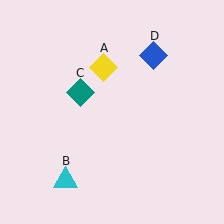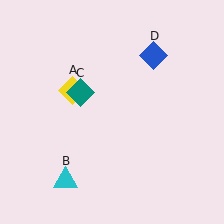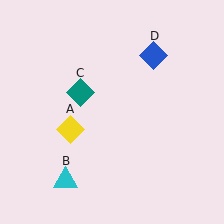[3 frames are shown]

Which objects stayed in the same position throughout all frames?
Cyan triangle (object B) and teal diamond (object C) and blue diamond (object D) remained stationary.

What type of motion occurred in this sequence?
The yellow diamond (object A) rotated counterclockwise around the center of the scene.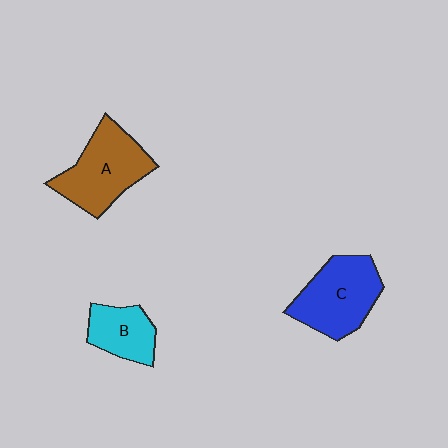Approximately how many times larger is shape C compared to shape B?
Approximately 1.6 times.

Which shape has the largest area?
Shape A (brown).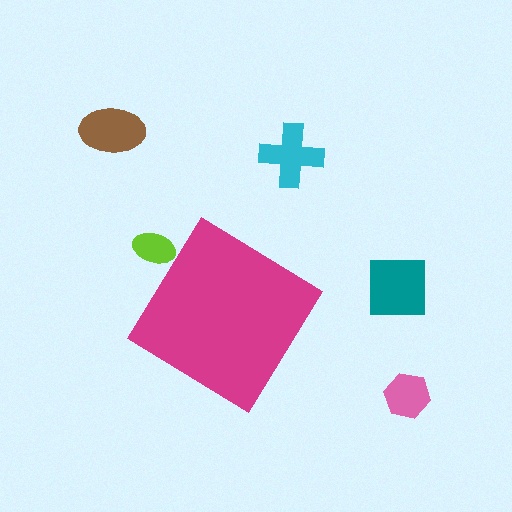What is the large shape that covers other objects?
A magenta diamond.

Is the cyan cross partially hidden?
No, the cyan cross is fully visible.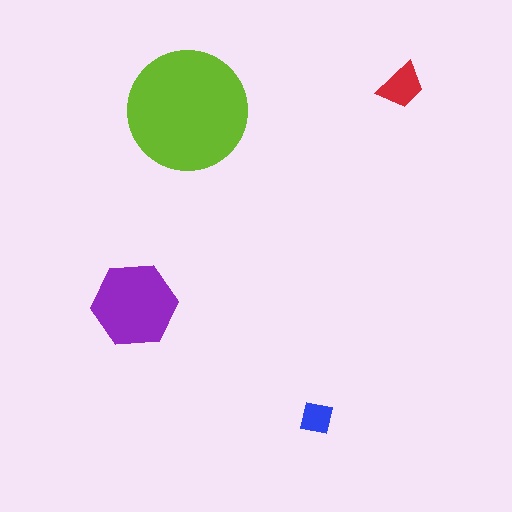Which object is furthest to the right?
The red trapezoid is rightmost.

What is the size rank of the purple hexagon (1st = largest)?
2nd.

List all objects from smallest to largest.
The blue square, the red trapezoid, the purple hexagon, the lime circle.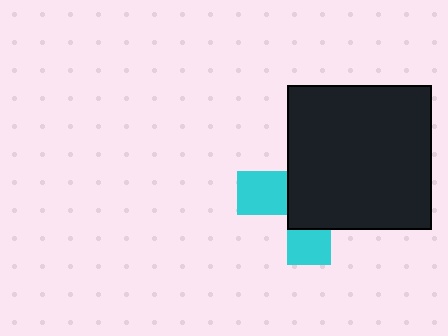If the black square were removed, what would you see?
You would see the complete cyan cross.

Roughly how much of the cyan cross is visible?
A small part of it is visible (roughly 35%).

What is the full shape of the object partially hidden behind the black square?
The partially hidden object is a cyan cross.